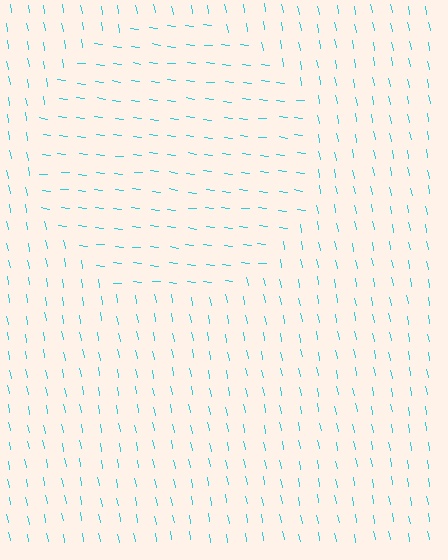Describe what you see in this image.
The image is filled with small cyan line segments. A circle region in the image has lines oriented differently from the surrounding lines, creating a visible texture boundary.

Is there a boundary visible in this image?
Yes, there is a texture boundary formed by a change in line orientation.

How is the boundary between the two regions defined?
The boundary is defined purely by a change in line orientation (approximately 73 degrees difference). All lines are the same color and thickness.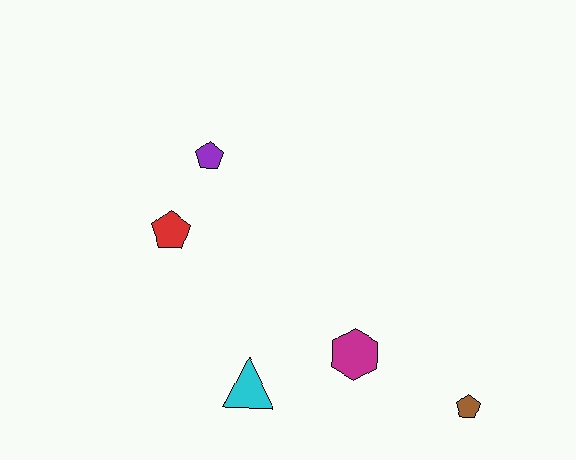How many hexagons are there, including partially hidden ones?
There is 1 hexagon.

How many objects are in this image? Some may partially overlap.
There are 5 objects.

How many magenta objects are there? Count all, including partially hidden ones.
There is 1 magenta object.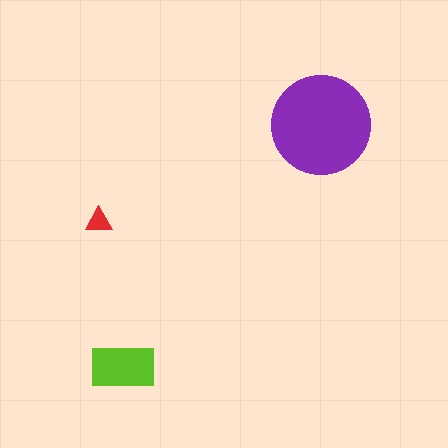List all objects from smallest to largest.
The red triangle, the lime rectangle, the purple circle.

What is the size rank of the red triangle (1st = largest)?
3rd.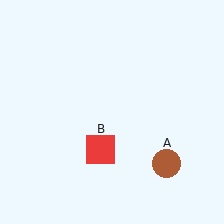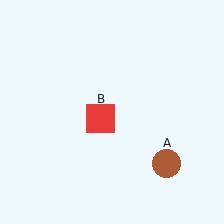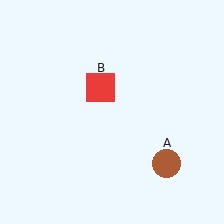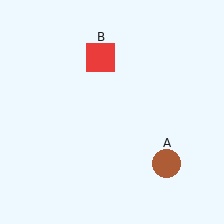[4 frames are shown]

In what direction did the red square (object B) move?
The red square (object B) moved up.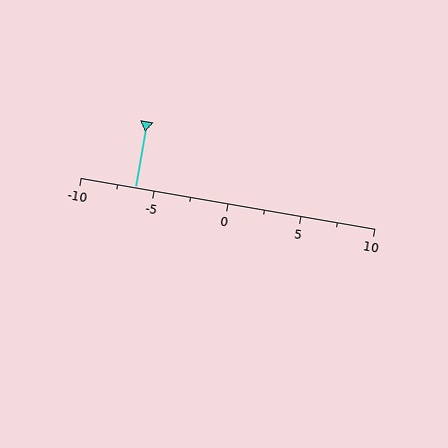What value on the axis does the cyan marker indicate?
The marker indicates approximately -6.2.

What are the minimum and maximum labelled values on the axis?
The axis runs from -10 to 10.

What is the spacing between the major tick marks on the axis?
The major ticks are spaced 5 apart.